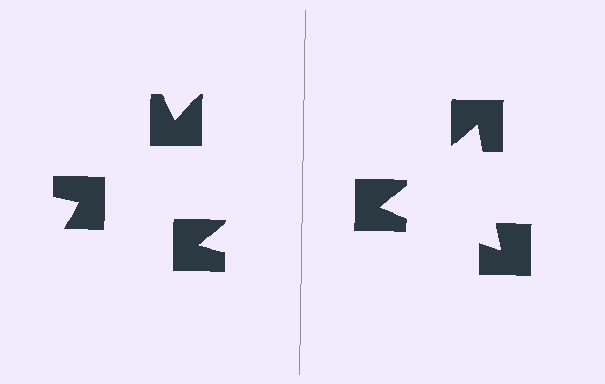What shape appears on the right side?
An illusory triangle.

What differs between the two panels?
The notched squares are positioned identically on both sides; only the wedge orientations differ. On the right they align to a triangle; on the left they are misaligned.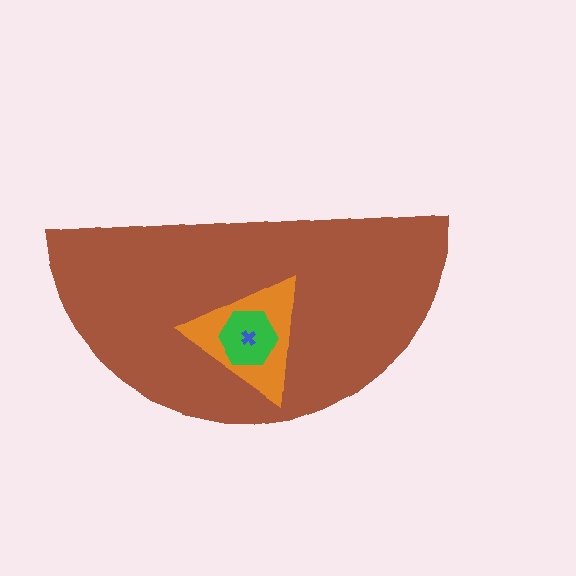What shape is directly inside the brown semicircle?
The orange triangle.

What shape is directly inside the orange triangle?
The green hexagon.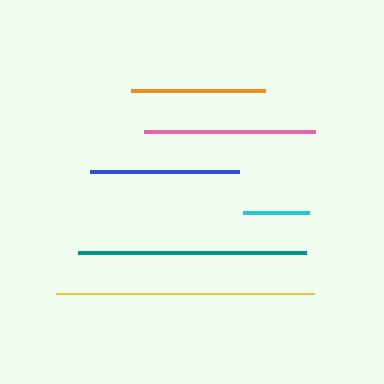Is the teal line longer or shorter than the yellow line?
The yellow line is longer than the teal line.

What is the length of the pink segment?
The pink segment is approximately 172 pixels long.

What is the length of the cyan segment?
The cyan segment is approximately 66 pixels long.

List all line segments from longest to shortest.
From longest to shortest: yellow, teal, pink, blue, orange, cyan.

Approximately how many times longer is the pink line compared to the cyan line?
The pink line is approximately 2.6 times the length of the cyan line.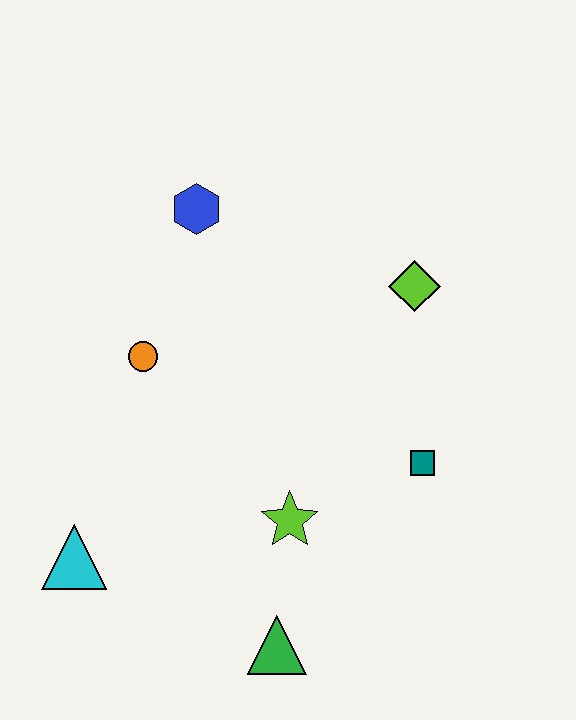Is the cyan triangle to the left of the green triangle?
Yes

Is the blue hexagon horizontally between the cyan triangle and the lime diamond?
Yes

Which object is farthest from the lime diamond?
The cyan triangle is farthest from the lime diamond.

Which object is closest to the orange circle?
The blue hexagon is closest to the orange circle.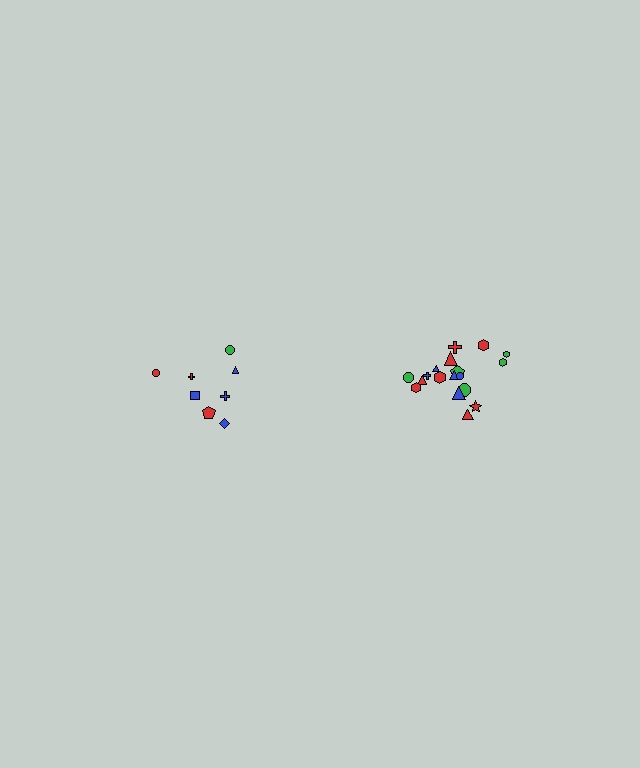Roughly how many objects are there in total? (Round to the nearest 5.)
Roughly 25 objects in total.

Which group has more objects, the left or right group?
The right group.